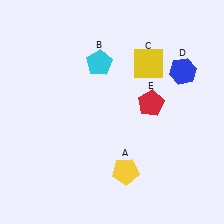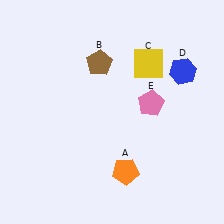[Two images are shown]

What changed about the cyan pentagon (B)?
In Image 1, B is cyan. In Image 2, it changed to brown.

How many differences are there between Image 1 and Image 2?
There are 3 differences between the two images.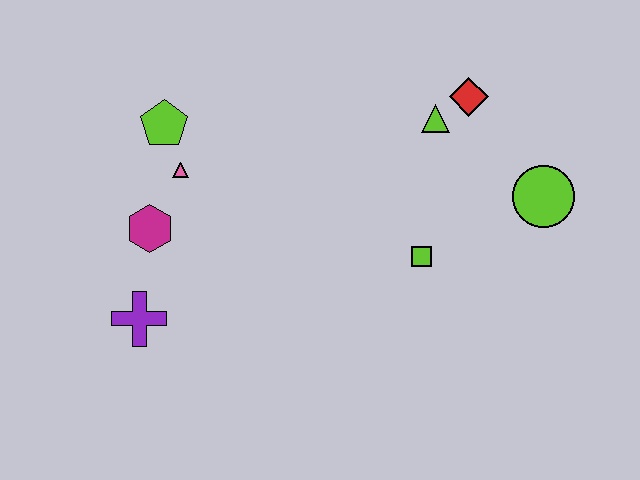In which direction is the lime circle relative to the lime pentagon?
The lime circle is to the right of the lime pentagon.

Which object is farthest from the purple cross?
The lime circle is farthest from the purple cross.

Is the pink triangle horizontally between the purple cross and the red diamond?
Yes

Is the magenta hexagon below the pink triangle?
Yes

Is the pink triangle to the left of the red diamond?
Yes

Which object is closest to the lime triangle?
The red diamond is closest to the lime triangle.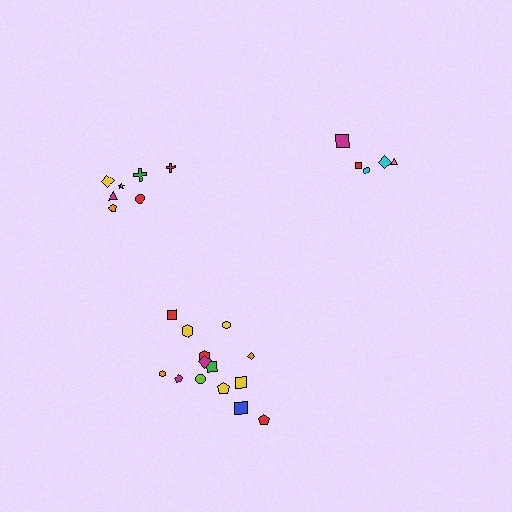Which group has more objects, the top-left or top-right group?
The top-left group.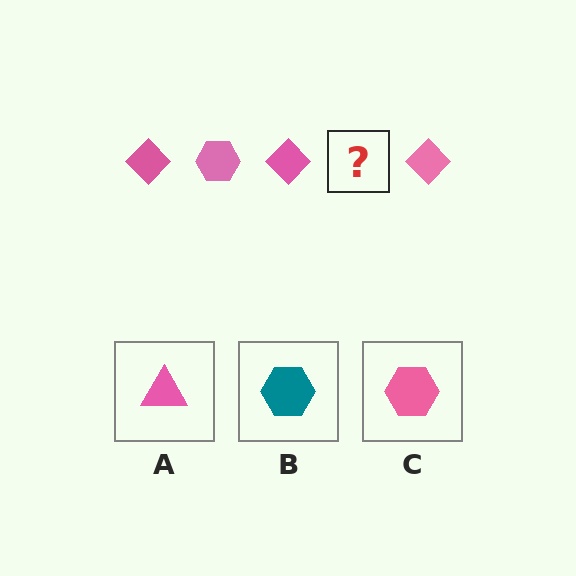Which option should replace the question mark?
Option C.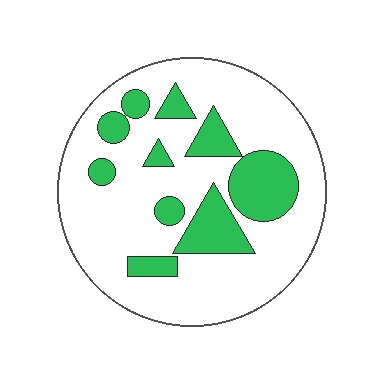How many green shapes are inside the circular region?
10.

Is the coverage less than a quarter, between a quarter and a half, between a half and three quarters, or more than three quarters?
Less than a quarter.